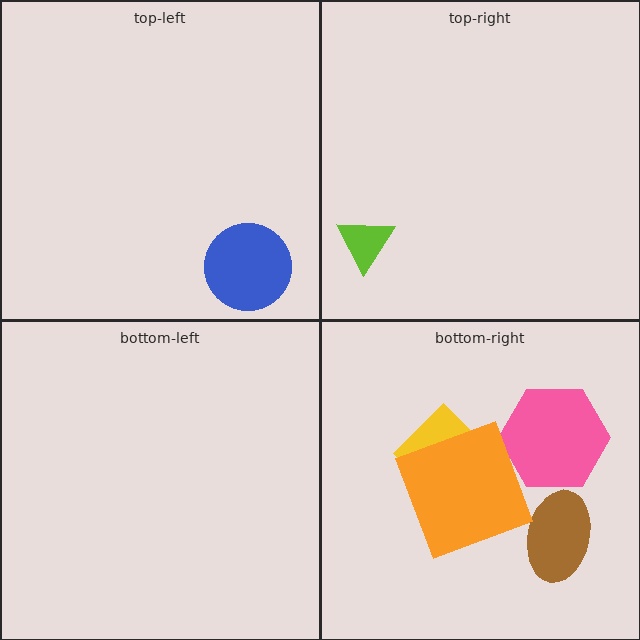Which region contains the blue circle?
The top-left region.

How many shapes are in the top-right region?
1.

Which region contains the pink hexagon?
The bottom-right region.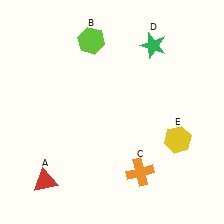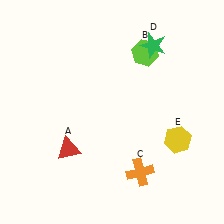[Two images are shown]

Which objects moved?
The objects that moved are: the red triangle (A), the lime hexagon (B).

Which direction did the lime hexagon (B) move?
The lime hexagon (B) moved right.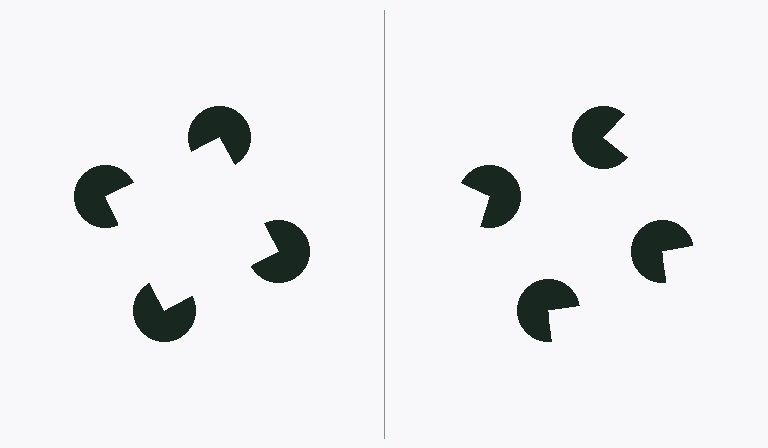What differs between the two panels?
The pac-man discs are positioned identically on both sides; only the wedge orientations differ. On the left they align to a square; on the right they are misaligned.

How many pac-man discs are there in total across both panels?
8 — 4 on each side.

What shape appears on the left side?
An illusory square.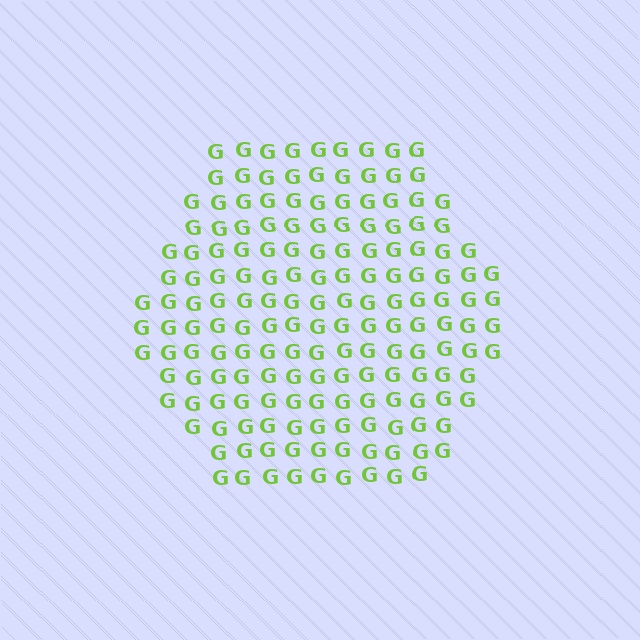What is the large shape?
The large shape is a hexagon.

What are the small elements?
The small elements are letter G's.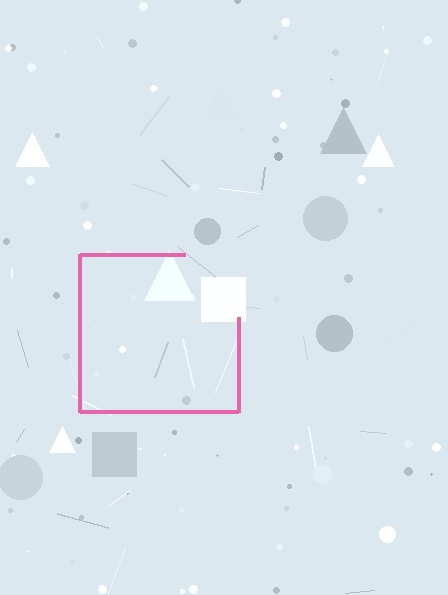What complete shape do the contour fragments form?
The contour fragments form a square.